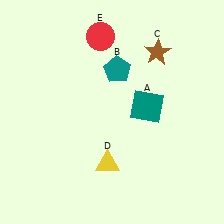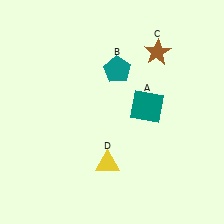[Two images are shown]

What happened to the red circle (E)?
The red circle (E) was removed in Image 2. It was in the top-left area of Image 1.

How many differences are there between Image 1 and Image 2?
There is 1 difference between the two images.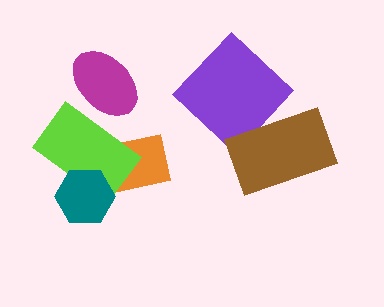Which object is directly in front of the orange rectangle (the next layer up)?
The lime rectangle is directly in front of the orange rectangle.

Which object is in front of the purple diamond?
The brown rectangle is in front of the purple diamond.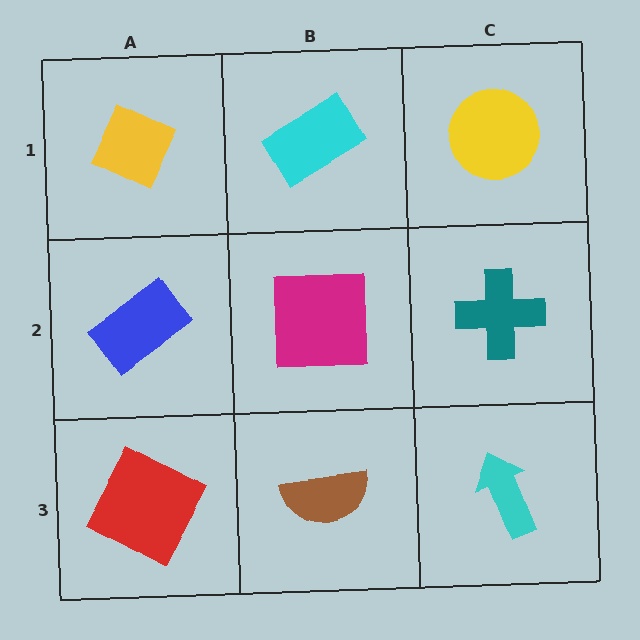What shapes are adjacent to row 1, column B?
A magenta square (row 2, column B), a yellow diamond (row 1, column A), a yellow circle (row 1, column C).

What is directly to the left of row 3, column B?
A red square.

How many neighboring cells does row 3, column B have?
3.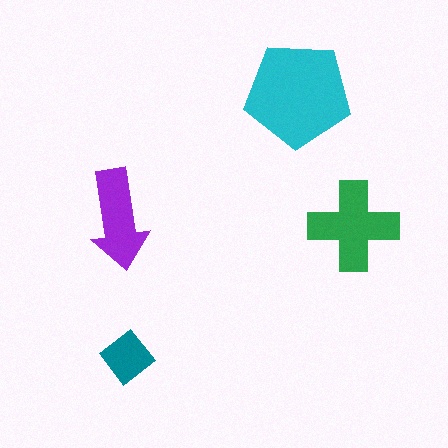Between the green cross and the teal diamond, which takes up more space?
The green cross.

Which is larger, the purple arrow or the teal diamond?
The purple arrow.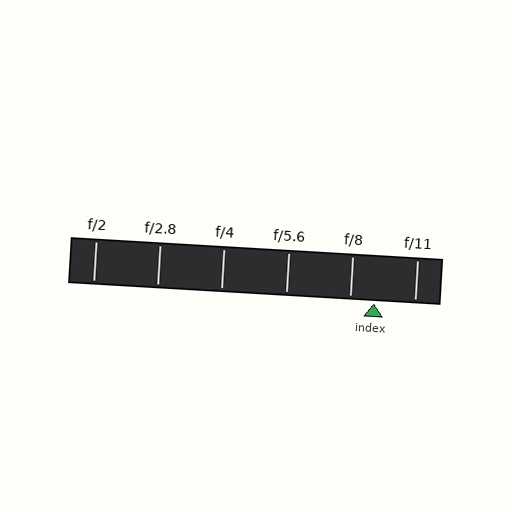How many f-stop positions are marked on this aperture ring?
There are 6 f-stop positions marked.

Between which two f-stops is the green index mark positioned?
The index mark is between f/8 and f/11.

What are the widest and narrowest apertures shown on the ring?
The widest aperture shown is f/2 and the narrowest is f/11.